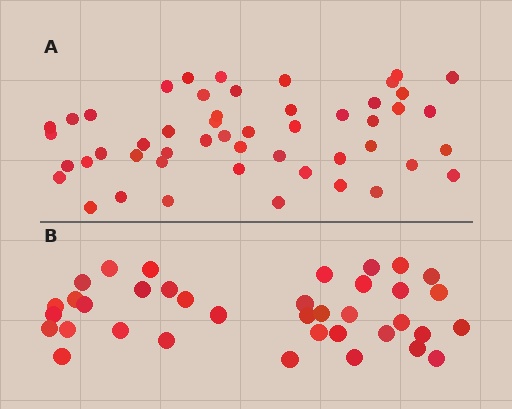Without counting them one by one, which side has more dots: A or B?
Region A (the top region) has more dots.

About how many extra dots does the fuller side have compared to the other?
Region A has approximately 15 more dots than region B.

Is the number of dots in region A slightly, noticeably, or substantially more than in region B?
Region A has noticeably more, but not dramatically so. The ratio is roughly 1.4 to 1.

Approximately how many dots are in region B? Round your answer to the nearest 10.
About 40 dots. (The exact count is 37, which rounds to 40.)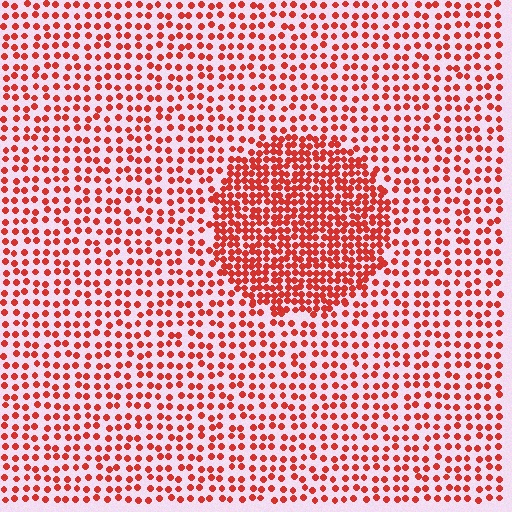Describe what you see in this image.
The image contains small red elements arranged at two different densities. A circle-shaped region is visible where the elements are more densely packed than the surrounding area.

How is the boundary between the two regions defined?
The boundary is defined by a change in element density (approximately 2.1x ratio). All elements are the same color, size, and shape.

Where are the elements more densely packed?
The elements are more densely packed inside the circle boundary.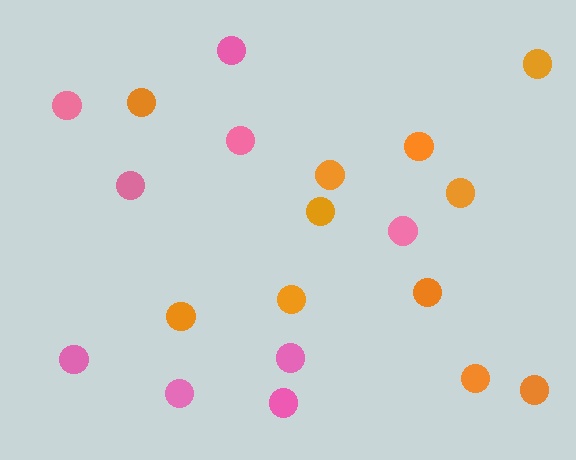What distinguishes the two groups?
There are 2 groups: one group of orange circles (11) and one group of pink circles (9).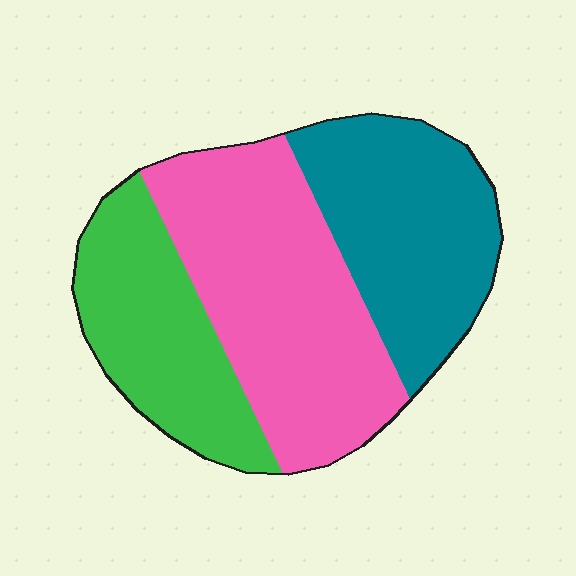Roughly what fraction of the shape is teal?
Teal covers roughly 30% of the shape.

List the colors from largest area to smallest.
From largest to smallest: pink, teal, green.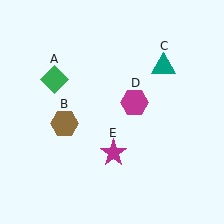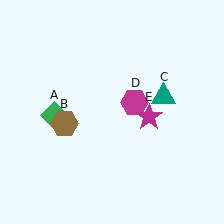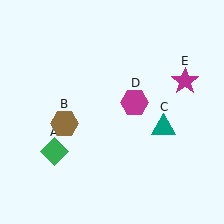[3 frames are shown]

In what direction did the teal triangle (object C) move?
The teal triangle (object C) moved down.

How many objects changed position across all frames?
3 objects changed position: green diamond (object A), teal triangle (object C), magenta star (object E).